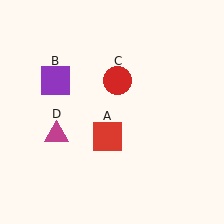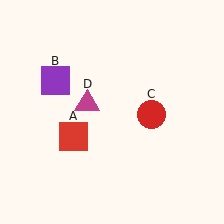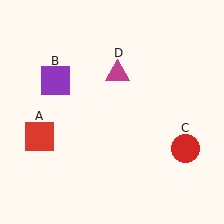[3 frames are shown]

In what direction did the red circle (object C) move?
The red circle (object C) moved down and to the right.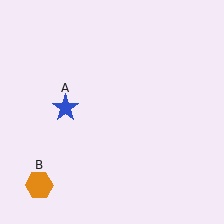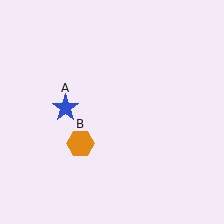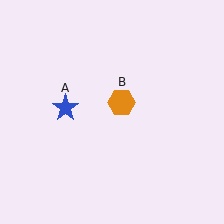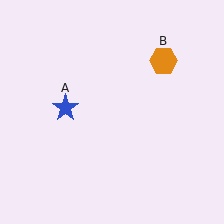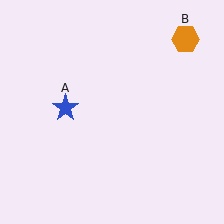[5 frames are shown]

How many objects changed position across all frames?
1 object changed position: orange hexagon (object B).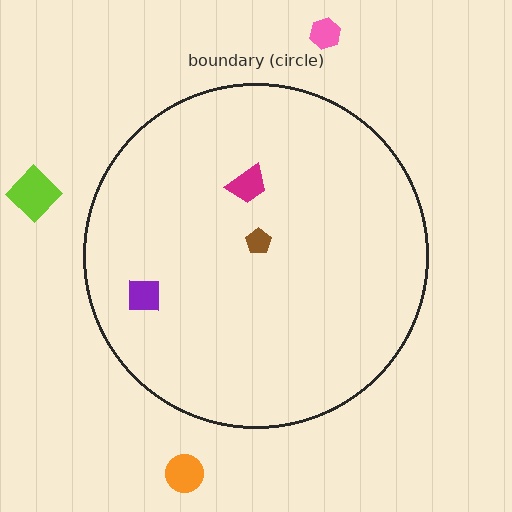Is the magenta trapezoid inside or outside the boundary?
Inside.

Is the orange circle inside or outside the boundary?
Outside.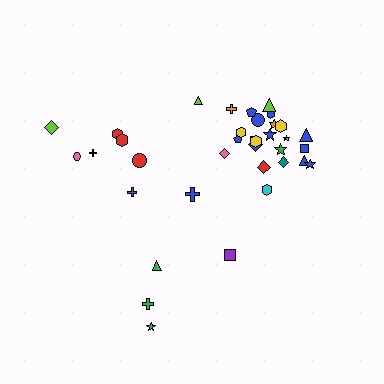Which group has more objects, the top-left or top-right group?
The top-right group.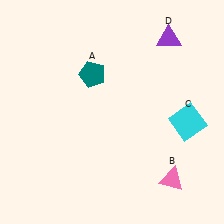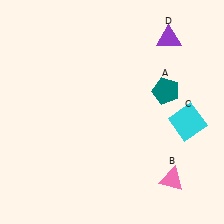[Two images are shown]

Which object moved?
The teal pentagon (A) moved right.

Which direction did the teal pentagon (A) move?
The teal pentagon (A) moved right.